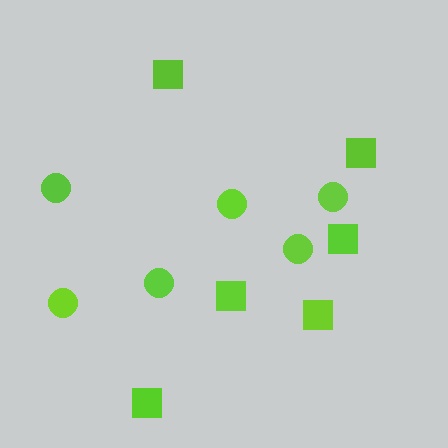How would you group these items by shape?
There are 2 groups: one group of circles (6) and one group of squares (6).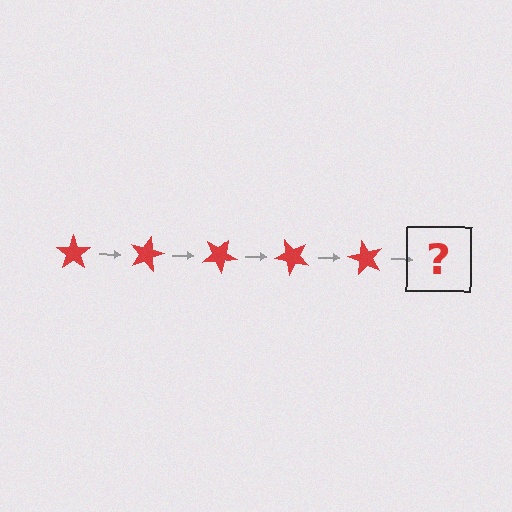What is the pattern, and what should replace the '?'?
The pattern is that the star rotates 15 degrees each step. The '?' should be a red star rotated 75 degrees.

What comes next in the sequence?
The next element should be a red star rotated 75 degrees.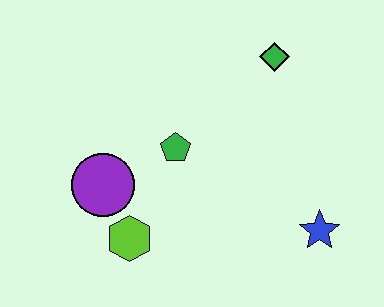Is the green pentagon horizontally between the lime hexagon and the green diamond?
Yes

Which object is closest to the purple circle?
The lime hexagon is closest to the purple circle.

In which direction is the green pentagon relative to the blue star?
The green pentagon is to the left of the blue star.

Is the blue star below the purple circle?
Yes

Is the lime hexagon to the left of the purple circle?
No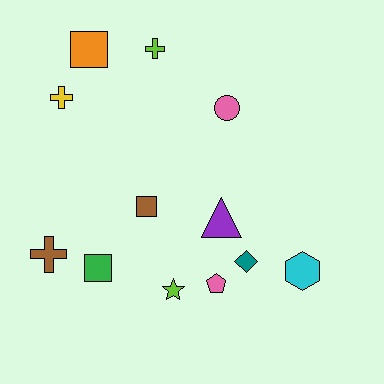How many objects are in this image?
There are 12 objects.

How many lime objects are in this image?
There are 2 lime objects.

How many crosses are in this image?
There are 3 crosses.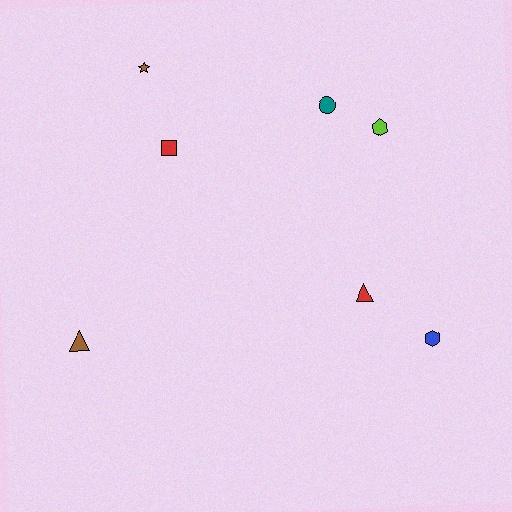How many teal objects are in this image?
There is 1 teal object.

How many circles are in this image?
There is 1 circle.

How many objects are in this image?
There are 7 objects.